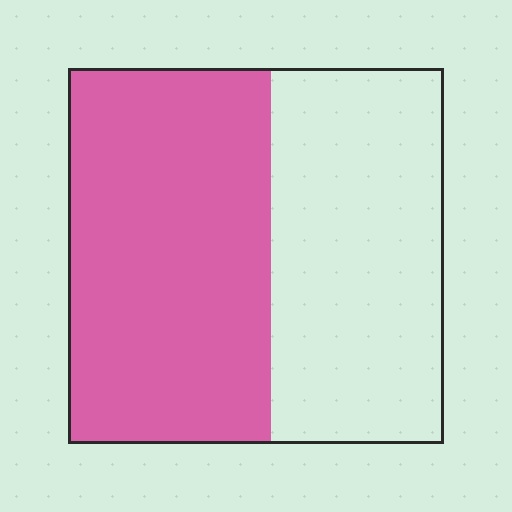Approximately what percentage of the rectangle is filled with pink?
Approximately 55%.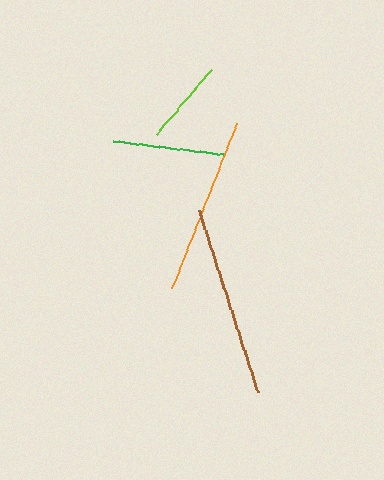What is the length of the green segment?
The green segment is approximately 111 pixels long.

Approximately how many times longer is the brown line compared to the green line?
The brown line is approximately 1.7 times the length of the green line.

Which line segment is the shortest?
The lime line is the shortest at approximately 86 pixels.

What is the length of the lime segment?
The lime segment is approximately 86 pixels long.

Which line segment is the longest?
The brown line is the longest at approximately 192 pixels.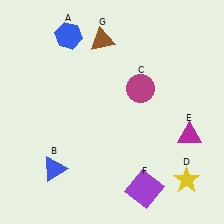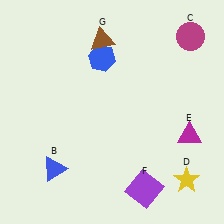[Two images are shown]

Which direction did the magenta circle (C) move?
The magenta circle (C) moved up.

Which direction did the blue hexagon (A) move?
The blue hexagon (A) moved right.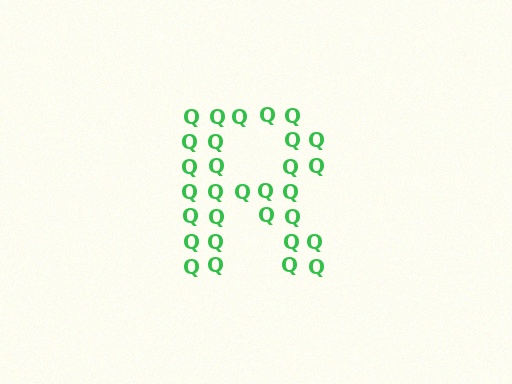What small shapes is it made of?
It is made of small letter Q's.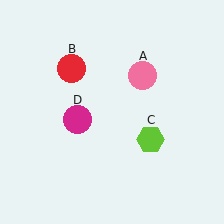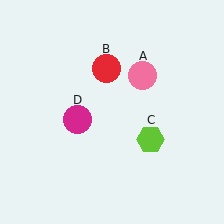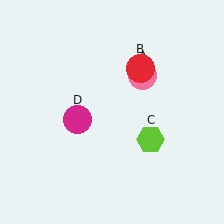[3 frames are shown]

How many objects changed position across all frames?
1 object changed position: red circle (object B).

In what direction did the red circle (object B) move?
The red circle (object B) moved right.